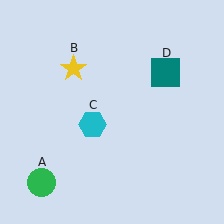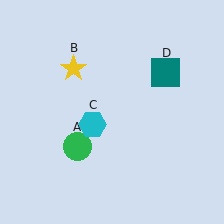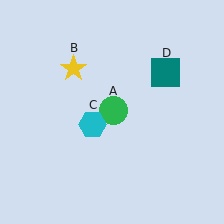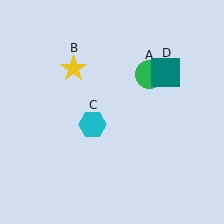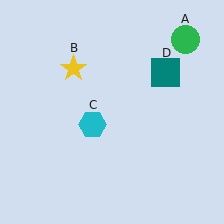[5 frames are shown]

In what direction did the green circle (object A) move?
The green circle (object A) moved up and to the right.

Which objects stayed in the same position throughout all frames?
Yellow star (object B) and cyan hexagon (object C) and teal square (object D) remained stationary.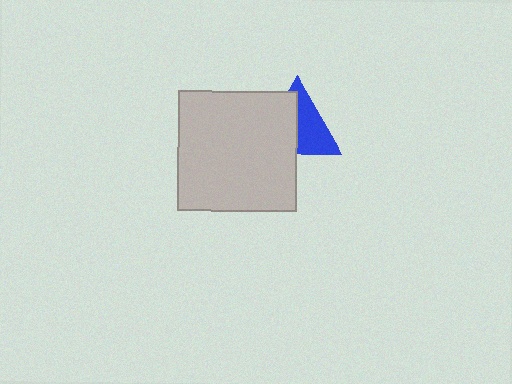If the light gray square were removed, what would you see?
You would see the complete blue triangle.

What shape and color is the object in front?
The object in front is a light gray square.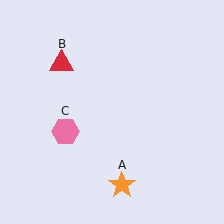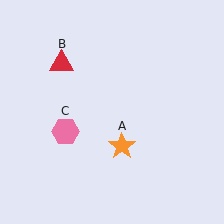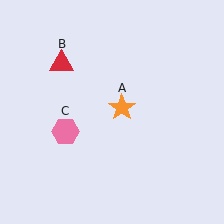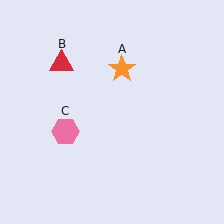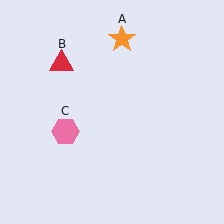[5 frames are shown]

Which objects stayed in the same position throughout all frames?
Red triangle (object B) and pink hexagon (object C) remained stationary.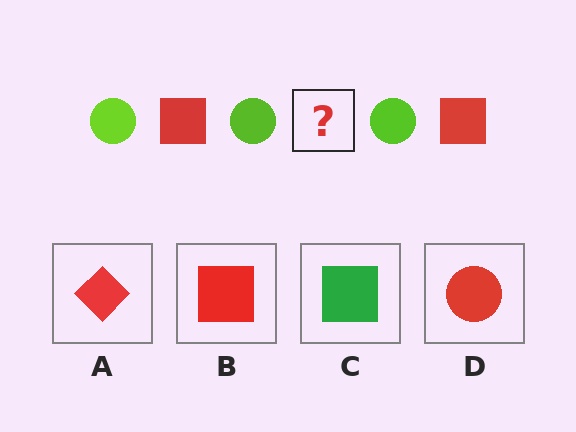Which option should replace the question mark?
Option B.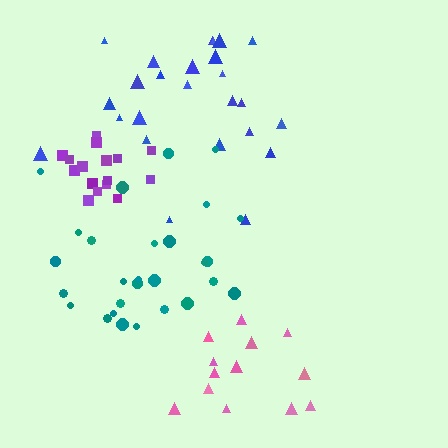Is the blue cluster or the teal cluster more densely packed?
Teal.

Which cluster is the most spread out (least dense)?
Blue.